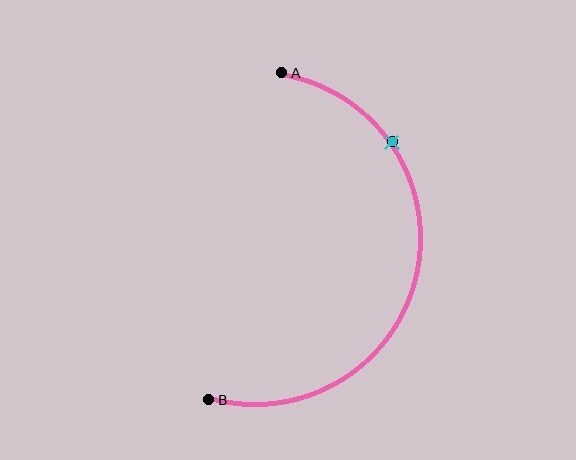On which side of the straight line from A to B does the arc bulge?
The arc bulges to the right of the straight line connecting A and B.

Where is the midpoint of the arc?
The arc midpoint is the point on the curve farthest from the straight line joining A and B. It sits to the right of that line.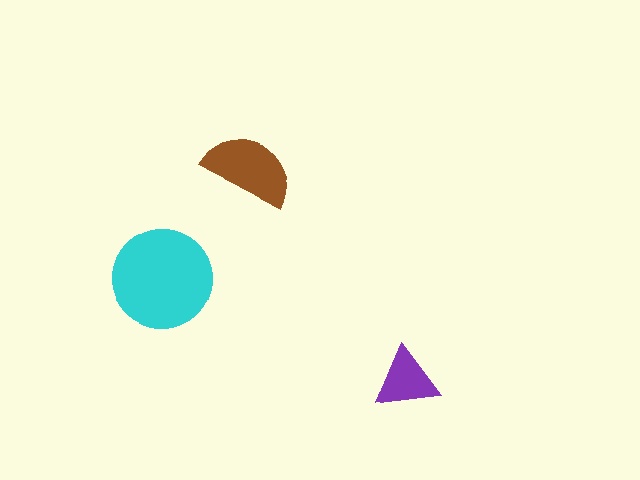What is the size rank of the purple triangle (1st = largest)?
3rd.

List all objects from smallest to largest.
The purple triangle, the brown semicircle, the cyan circle.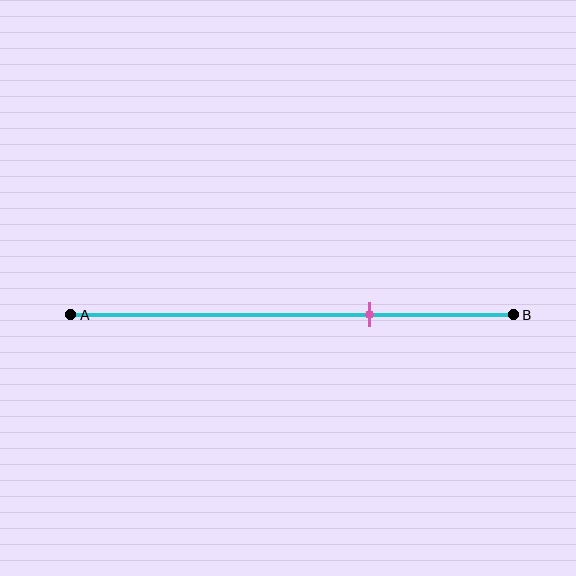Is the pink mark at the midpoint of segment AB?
No, the mark is at about 65% from A, not at the 50% midpoint.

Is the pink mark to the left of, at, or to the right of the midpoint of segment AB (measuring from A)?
The pink mark is to the right of the midpoint of segment AB.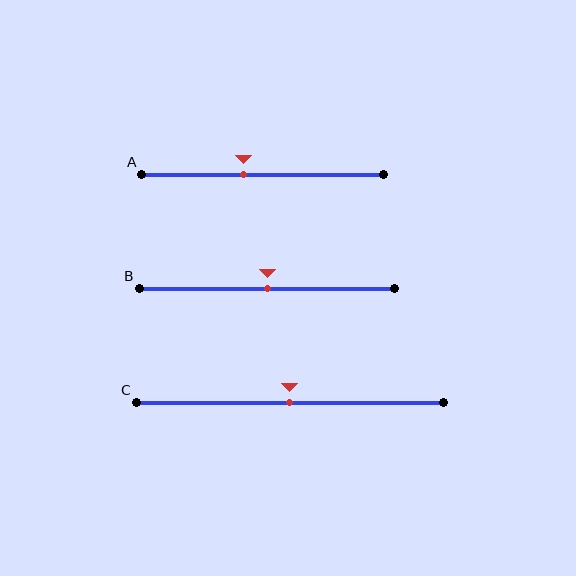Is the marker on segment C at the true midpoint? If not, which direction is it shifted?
Yes, the marker on segment C is at the true midpoint.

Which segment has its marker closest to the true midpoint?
Segment B has its marker closest to the true midpoint.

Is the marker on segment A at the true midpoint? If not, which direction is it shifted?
No, the marker on segment A is shifted to the left by about 8% of the segment length.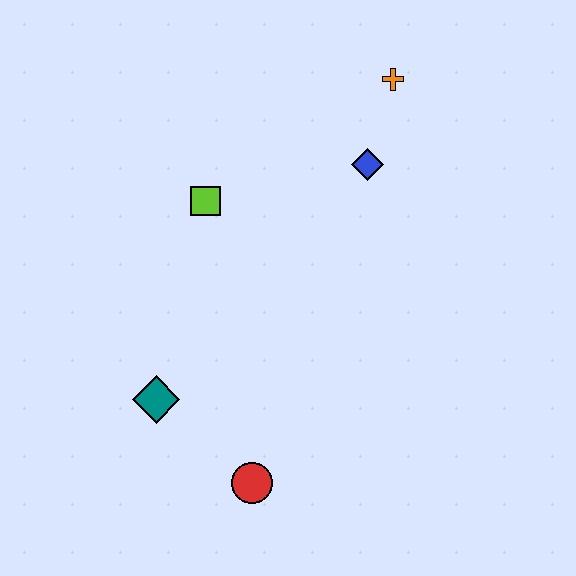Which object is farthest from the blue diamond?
The red circle is farthest from the blue diamond.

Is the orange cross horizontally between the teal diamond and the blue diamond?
No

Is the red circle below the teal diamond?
Yes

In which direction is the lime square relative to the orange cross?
The lime square is to the left of the orange cross.